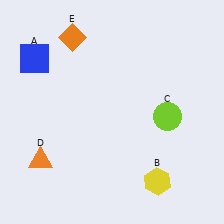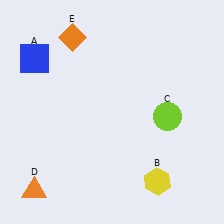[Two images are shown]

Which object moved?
The orange triangle (D) moved down.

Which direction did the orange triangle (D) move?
The orange triangle (D) moved down.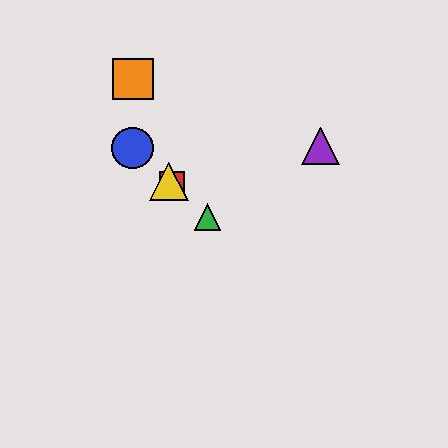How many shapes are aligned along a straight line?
4 shapes (the red square, the blue circle, the green triangle, the yellow triangle) are aligned along a straight line.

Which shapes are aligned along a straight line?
The red square, the blue circle, the green triangle, the yellow triangle are aligned along a straight line.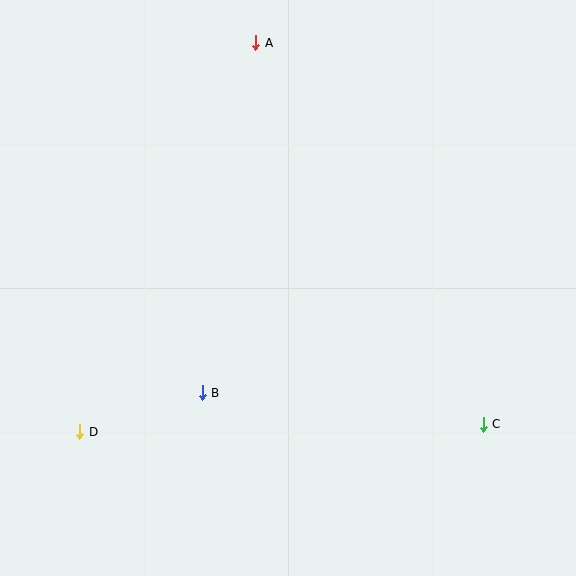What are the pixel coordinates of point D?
Point D is at (80, 432).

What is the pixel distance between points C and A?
The distance between C and A is 444 pixels.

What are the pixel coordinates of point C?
Point C is at (483, 424).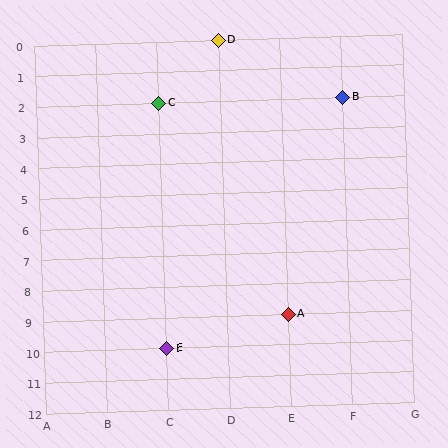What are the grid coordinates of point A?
Point A is at grid coordinates (E, 9).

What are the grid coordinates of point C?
Point C is at grid coordinates (C, 2).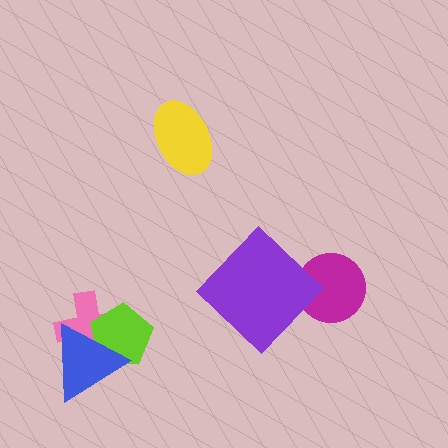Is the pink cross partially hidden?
Yes, it is partially covered by another shape.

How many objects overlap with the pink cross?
2 objects overlap with the pink cross.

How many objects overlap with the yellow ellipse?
0 objects overlap with the yellow ellipse.